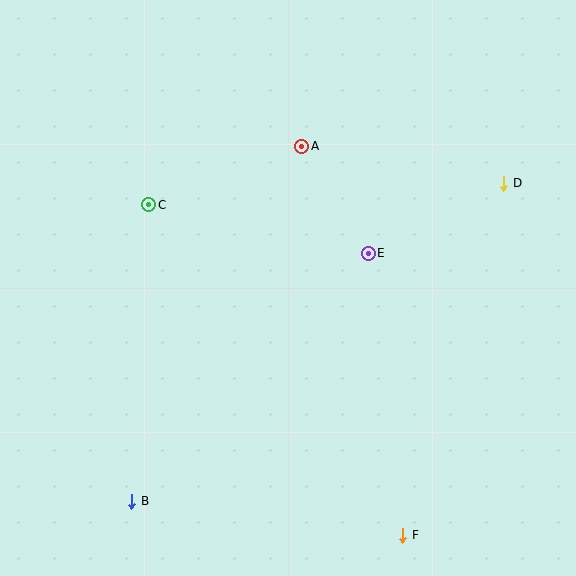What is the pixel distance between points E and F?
The distance between E and F is 284 pixels.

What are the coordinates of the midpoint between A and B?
The midpoint between A and B is at (217, 324).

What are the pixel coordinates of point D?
Point D is at (504, 183).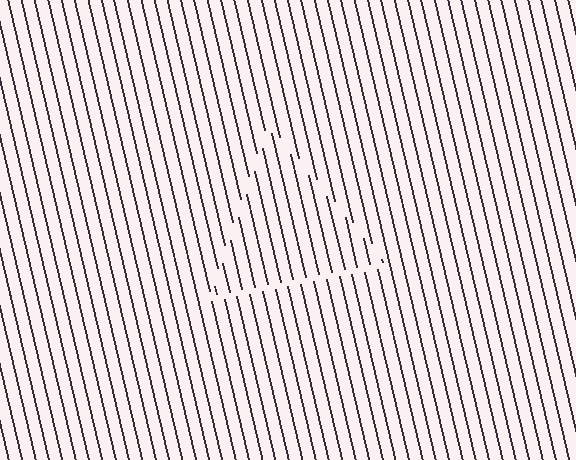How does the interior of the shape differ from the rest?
The interior of the shape contains the same grating, shifted by half a period — the contour is defined by the phase discontinuity where line-ends from the inner and outer gratings abut.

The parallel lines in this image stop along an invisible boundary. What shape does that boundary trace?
An illusory triangle. The interior of the shape contains the same grating, shifted by half a period — the contour is defined by the phase discontinuity where line-ends from the inner and outer gratings abut.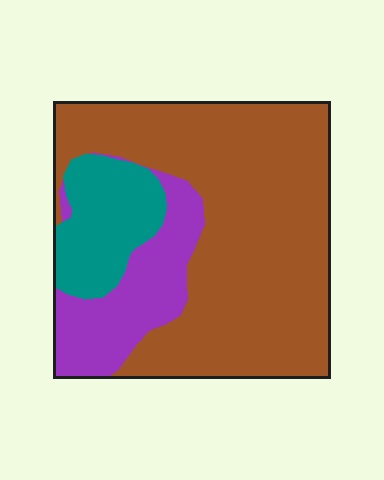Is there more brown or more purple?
Brown.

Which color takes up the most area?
Brown, at roughly 65%.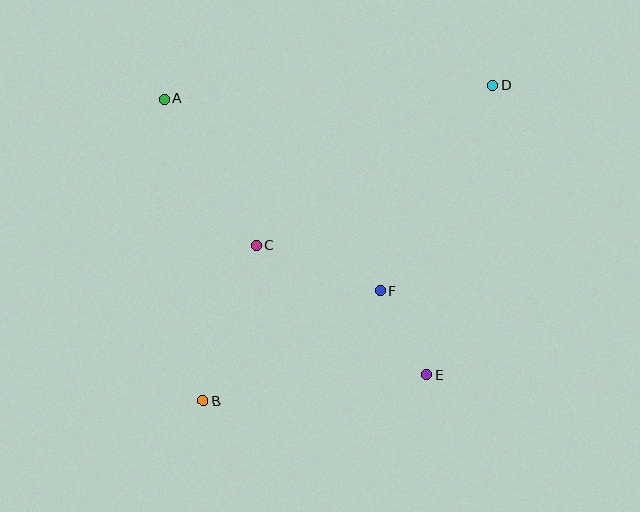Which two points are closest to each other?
Points E and F are closest to each other.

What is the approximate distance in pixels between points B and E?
The distance between B and E is approximately 225 pixels.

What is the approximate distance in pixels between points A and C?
The distance between A and C is approximately 173 pixels.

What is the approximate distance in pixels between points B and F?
The distance between B and F is approximately 208 pixels.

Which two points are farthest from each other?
Points B and D are farthest from each other.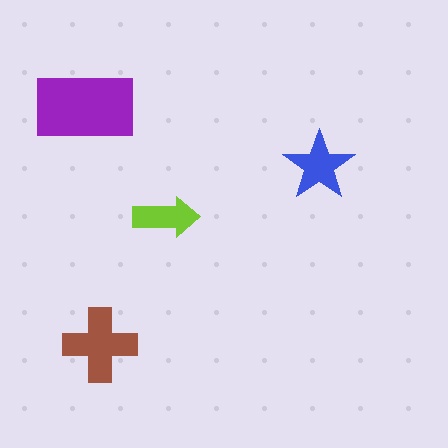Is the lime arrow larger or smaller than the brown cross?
Smaller.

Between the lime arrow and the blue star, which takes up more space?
The blue star.